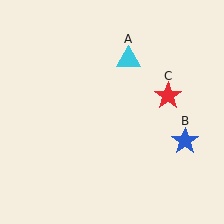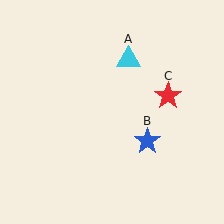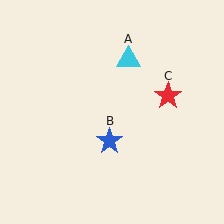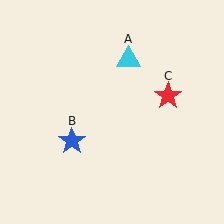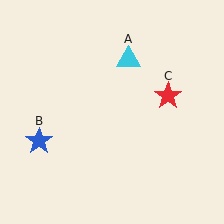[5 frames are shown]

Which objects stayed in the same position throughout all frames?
Cyan triangle (object A) and red star (object C) remained stationary.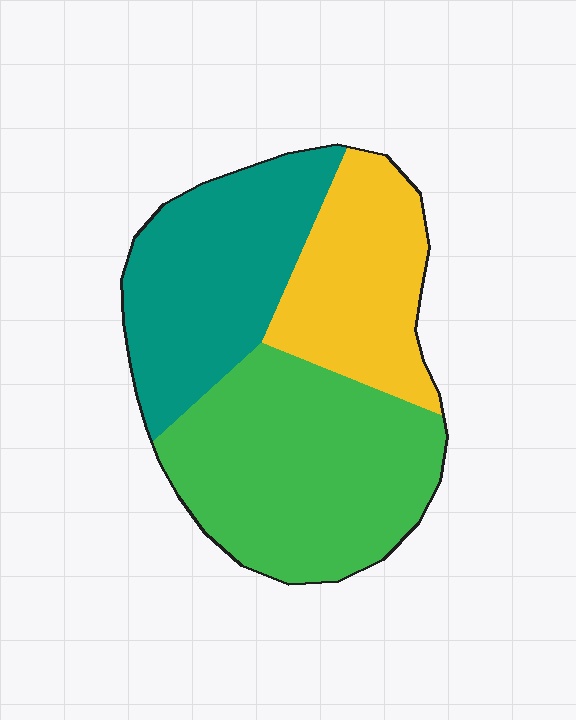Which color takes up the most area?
Green, at roughly 45%.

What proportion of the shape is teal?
Teal takes up between a quarter and a half of the shape.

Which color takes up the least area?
Yellow, at roughly 25%.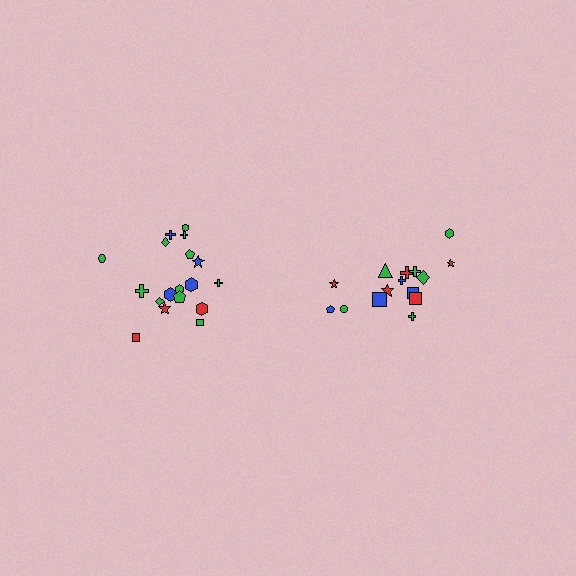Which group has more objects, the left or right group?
The left group.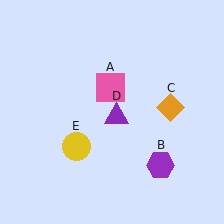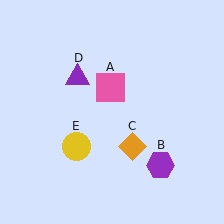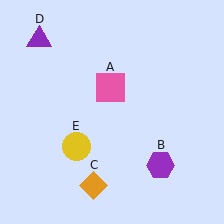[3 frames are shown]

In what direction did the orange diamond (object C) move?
The orange diamond (object C) moved down and to the left.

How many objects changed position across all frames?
2 objects changed position: orange diamond (object C), purple triangle (object D).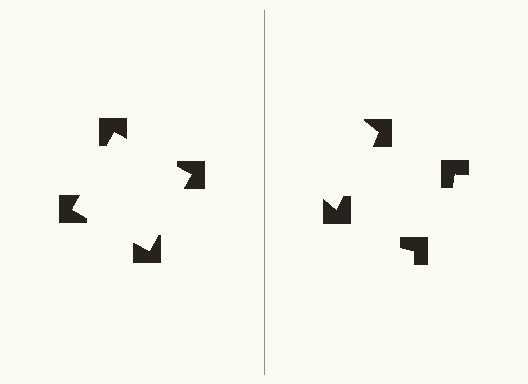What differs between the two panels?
The notched squares are positioned identically on both sides; only the wedge orientations differ. On the left they align to a square; on the right they are misaligned.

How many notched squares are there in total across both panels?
8 — 4 on each side.